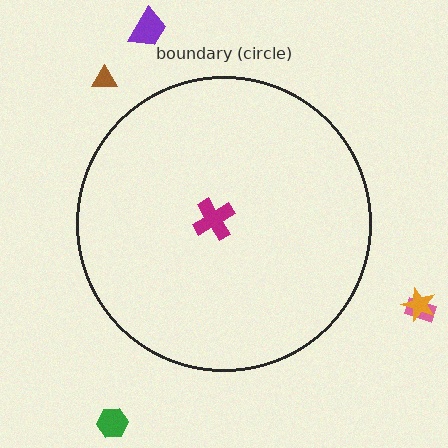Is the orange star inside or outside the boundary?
Outside.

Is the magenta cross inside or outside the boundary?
Inside.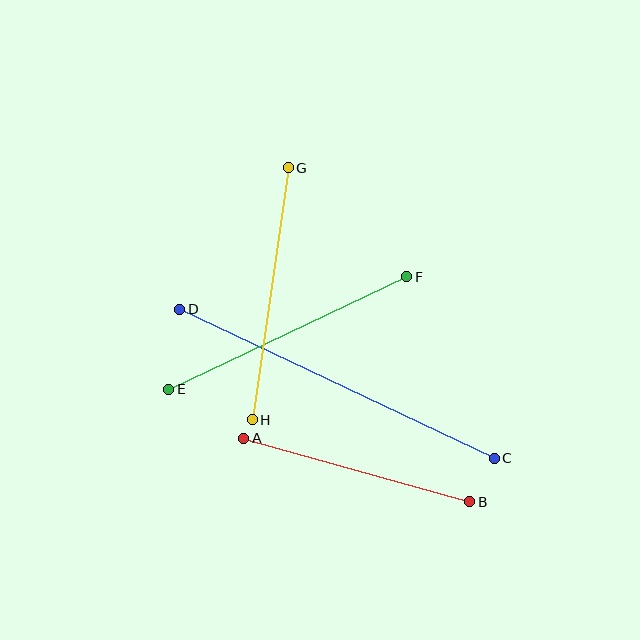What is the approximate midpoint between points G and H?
The midpoint is at approximately (270, 294) pixels.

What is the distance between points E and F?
The distance is approximately 263 pixels.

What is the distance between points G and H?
The distance is approximately 254 pixels.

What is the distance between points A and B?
The distance is approximately 235 pixels.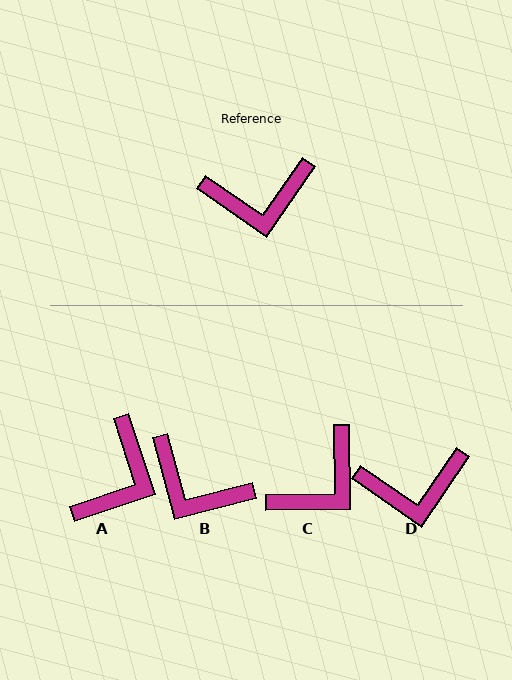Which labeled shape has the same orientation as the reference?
D.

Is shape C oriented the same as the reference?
No, it is off by about 35 degrees.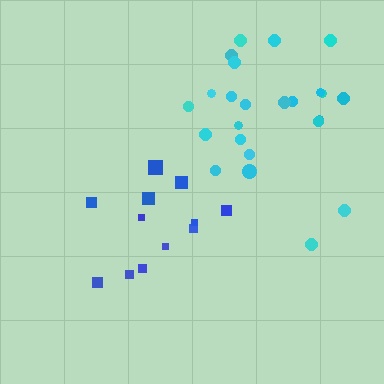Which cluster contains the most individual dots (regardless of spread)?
Cyan (24).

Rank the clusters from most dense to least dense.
blue, cyan.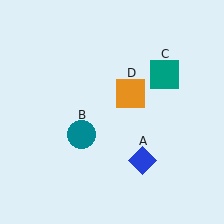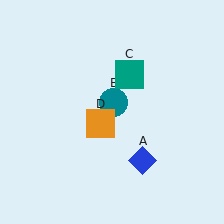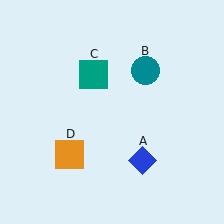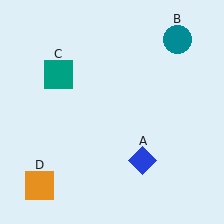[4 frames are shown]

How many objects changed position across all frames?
3 objects changed position: teal circle (object B), teal square (object C), orange square (object D).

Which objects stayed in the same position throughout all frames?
Blue diamond (object A) remained stationary.